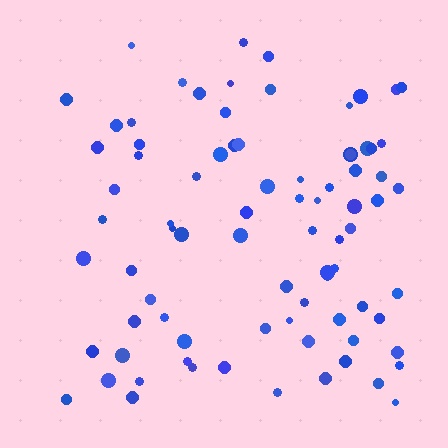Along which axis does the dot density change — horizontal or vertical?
Horizontal.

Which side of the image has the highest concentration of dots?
The right.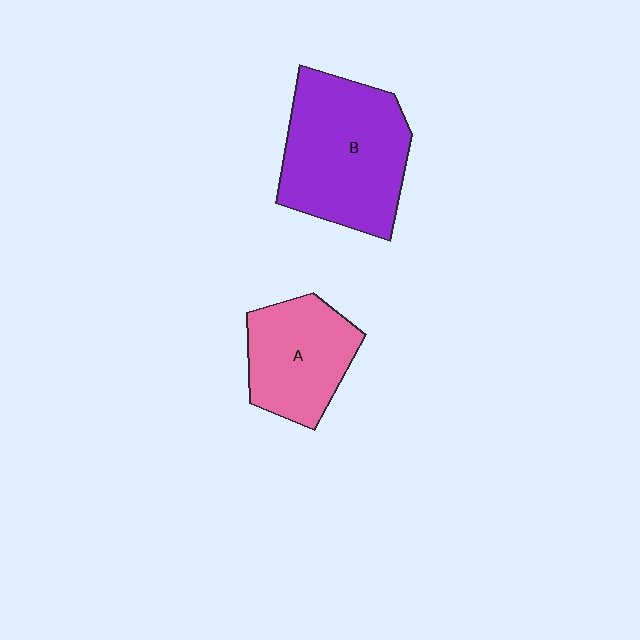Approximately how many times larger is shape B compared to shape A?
Approximately 1.5 times.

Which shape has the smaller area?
Shape A (pink).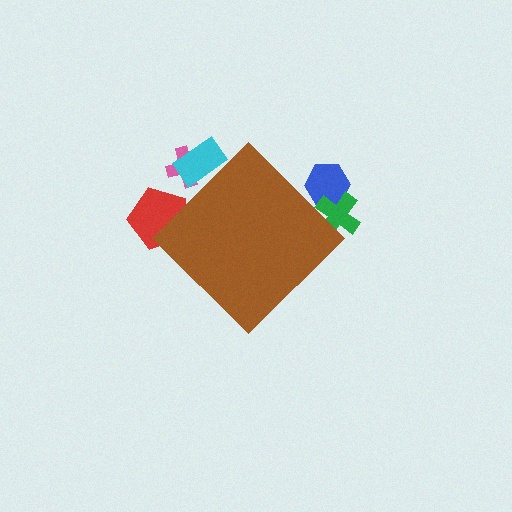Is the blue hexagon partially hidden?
Yes, the blue hexagon is partially hidden behind the brown diamond.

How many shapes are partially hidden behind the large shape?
5 shapes are partially hidden.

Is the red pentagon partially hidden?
Yes, the red pentagon is partially hidden behind the brown diamond.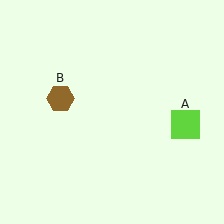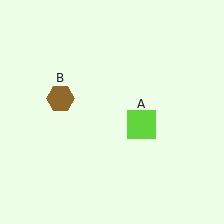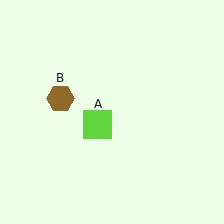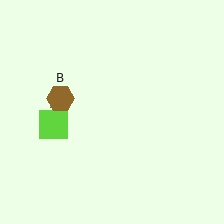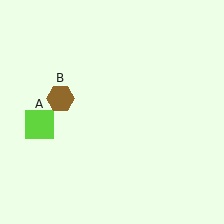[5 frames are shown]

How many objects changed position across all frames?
1 object changed position: lime square (object A).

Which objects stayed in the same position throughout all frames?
Brown hexagon (object B) remained stationary.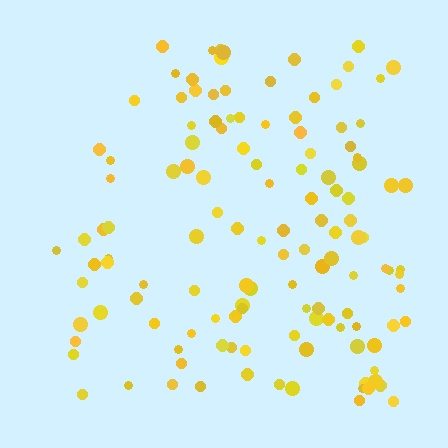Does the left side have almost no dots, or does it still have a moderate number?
Still a moderate number, just noticeably fewer than the right.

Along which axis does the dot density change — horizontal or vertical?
Horizontal.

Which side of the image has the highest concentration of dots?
The right.